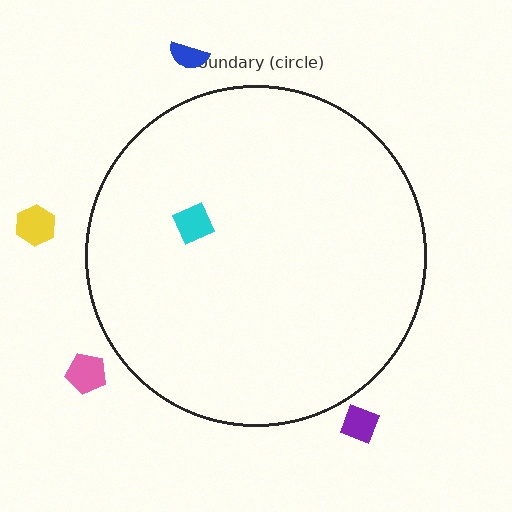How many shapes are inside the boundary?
1 inside, 4 outside.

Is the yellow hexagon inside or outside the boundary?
Outside.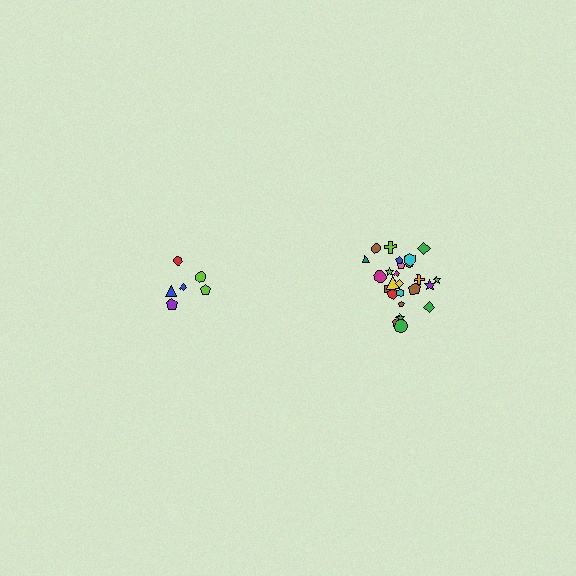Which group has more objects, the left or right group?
The right group.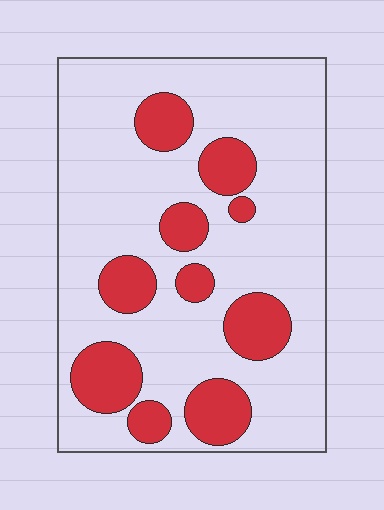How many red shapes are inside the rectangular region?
10.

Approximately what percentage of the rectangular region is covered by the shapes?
Approximately 25%.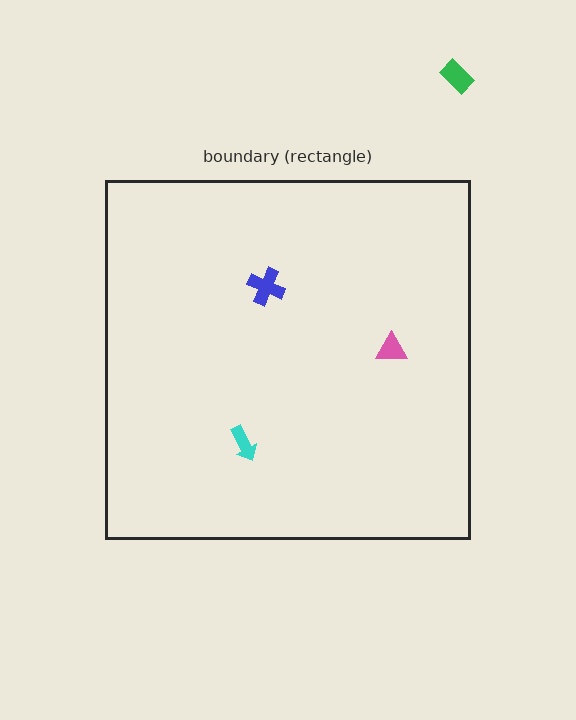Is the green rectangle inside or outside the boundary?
Outside.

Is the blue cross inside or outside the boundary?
Inside.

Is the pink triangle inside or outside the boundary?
Inside.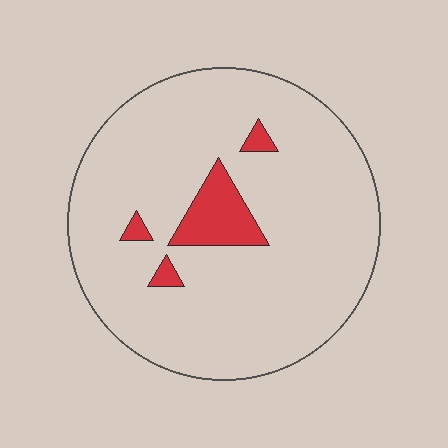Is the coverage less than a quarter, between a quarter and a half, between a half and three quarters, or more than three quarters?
Less than a quarter.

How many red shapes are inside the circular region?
4.